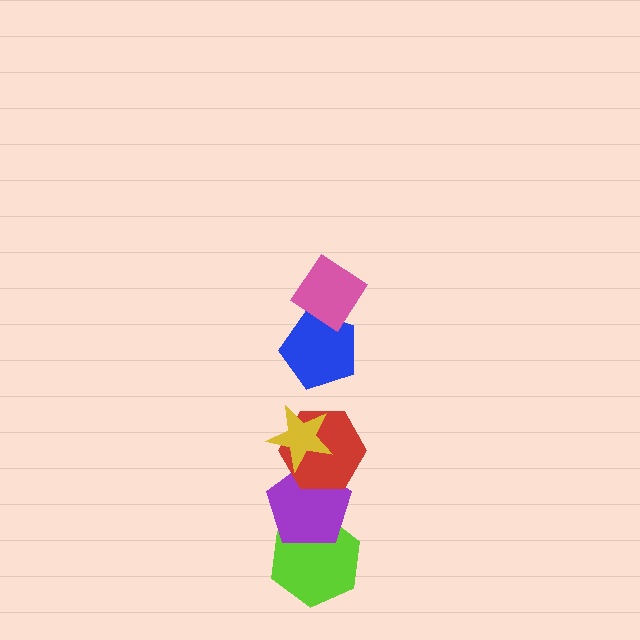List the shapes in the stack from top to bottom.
From top to bottom: the pink diamond, the blue pentagon, the yellow star, the red hexagon, the purple pentagon, the lime hexagon.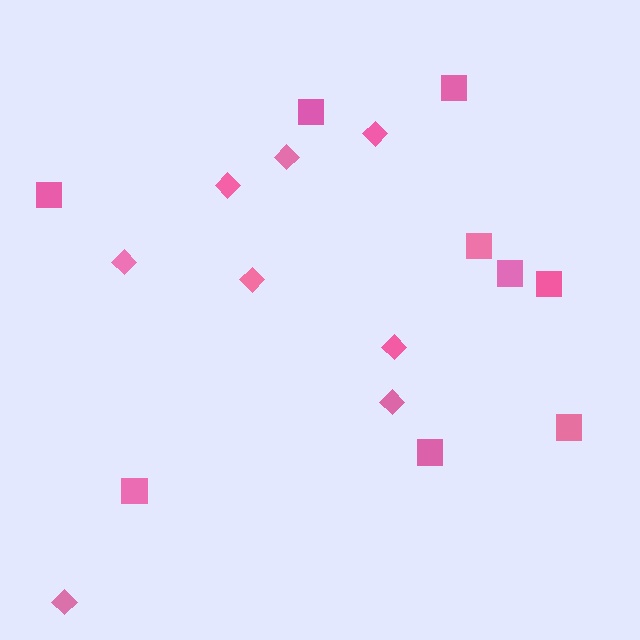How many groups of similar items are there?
There are 2 groups: one group of diamonds (8) and one group of squares (9).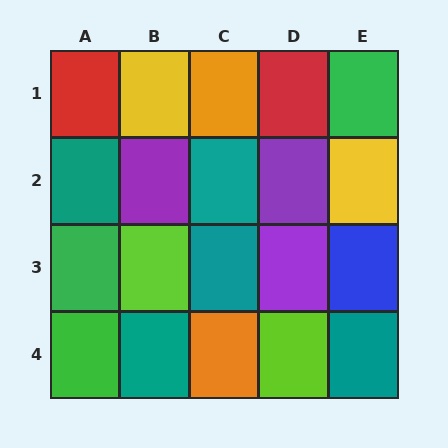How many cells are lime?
2 cells are lime.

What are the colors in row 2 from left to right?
Teal, purple, teal, purple, yellow.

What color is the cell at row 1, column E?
Green.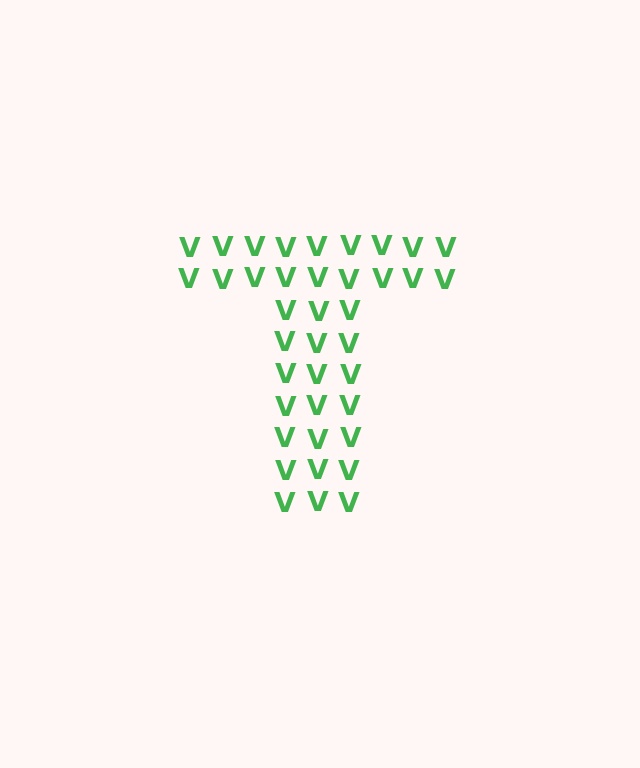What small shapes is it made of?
It is made of small letter V's.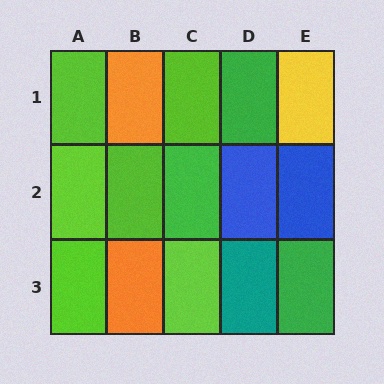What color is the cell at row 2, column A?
Lime.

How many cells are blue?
2 cells are blue.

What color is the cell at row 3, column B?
Orange.